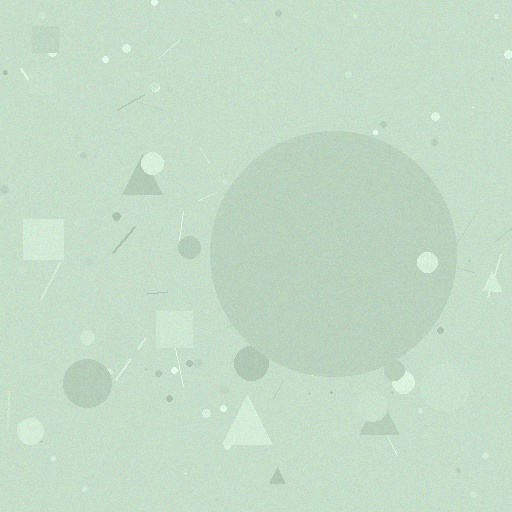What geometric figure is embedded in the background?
A circle is embedded in the background.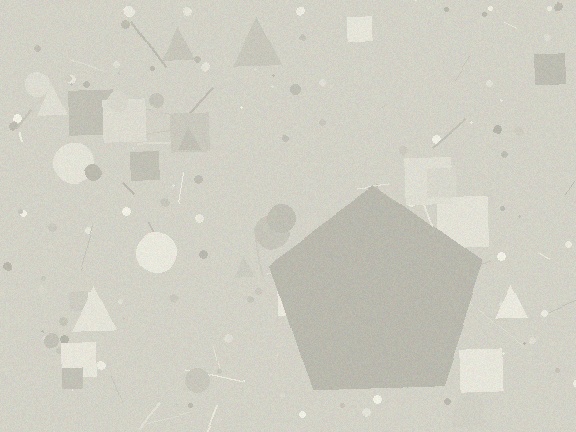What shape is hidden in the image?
A pentagon is hidden in the image.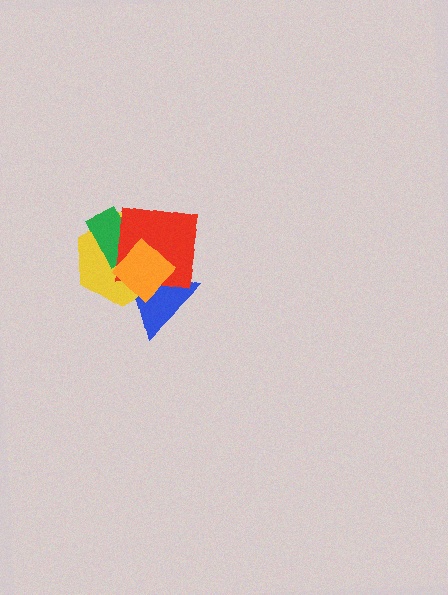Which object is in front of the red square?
The orange diamond is in front of the red square.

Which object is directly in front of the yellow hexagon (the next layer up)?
The green rectangle is directly in front of the yellow hexagon.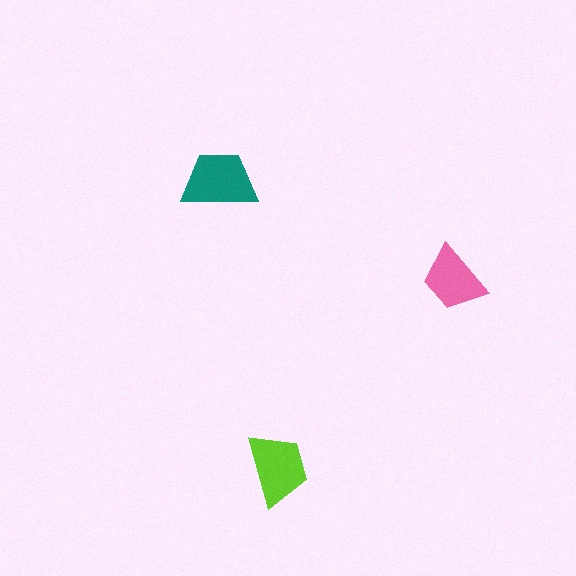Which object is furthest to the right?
The pink trapezoid is rightmost.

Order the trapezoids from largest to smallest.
the teal one, the lime one, the pink one.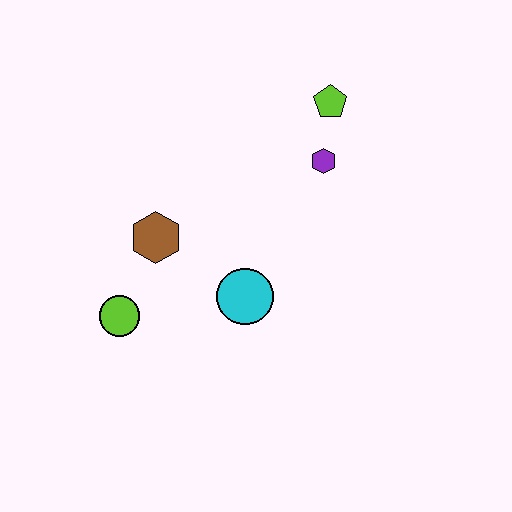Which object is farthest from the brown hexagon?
The lime pentagon is farthest from the brown hexagon.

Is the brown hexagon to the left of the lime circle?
No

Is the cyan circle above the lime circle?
Yes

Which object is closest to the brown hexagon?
The lime circle is closest to the brown hexagon.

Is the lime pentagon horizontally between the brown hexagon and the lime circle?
No